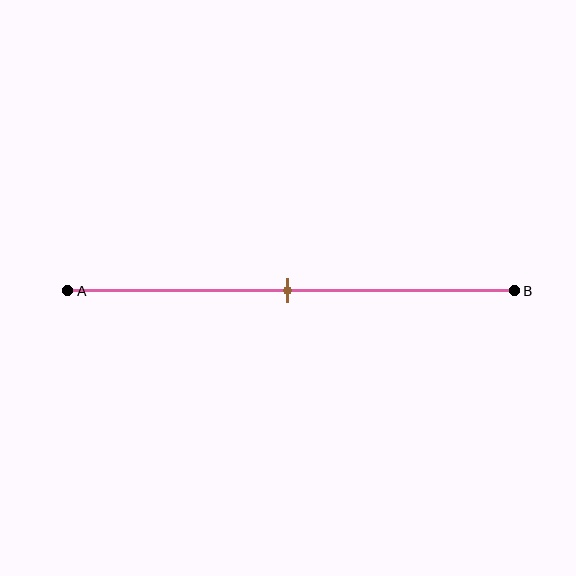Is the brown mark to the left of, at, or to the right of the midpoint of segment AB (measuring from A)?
The brown mark is approximately at the midpoint of segment AB.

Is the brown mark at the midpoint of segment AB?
Yes, the mark is approximately at the midpoint.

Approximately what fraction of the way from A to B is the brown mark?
The brown mark is approximately 50% of the way from A to B.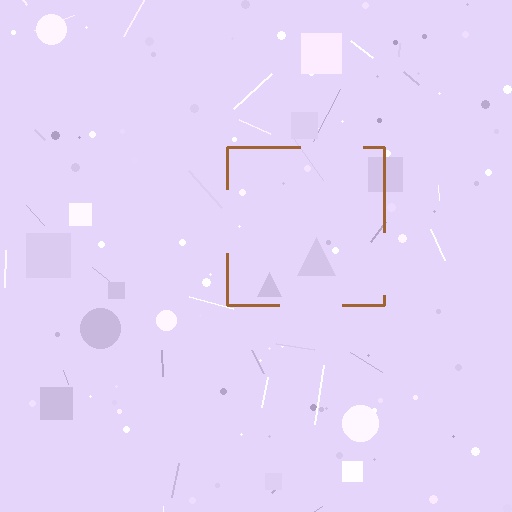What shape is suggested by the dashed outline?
The dashed outline suggests a square.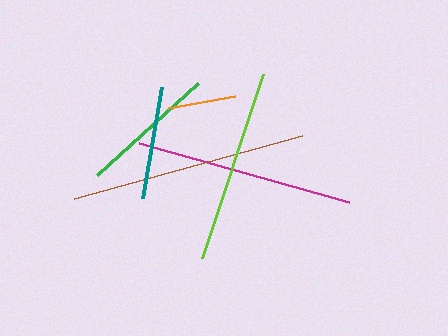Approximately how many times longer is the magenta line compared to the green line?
The magenta line is approximately 1.6 times the length of the green line.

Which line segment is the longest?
The brown line is the longest at approximately 236 pixels.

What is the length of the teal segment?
The teal segment is approximately 113 pixels long.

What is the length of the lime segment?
The lime segment is approximately 194 pixels long.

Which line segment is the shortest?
The orange line is the shortest at approximately 68 pixels.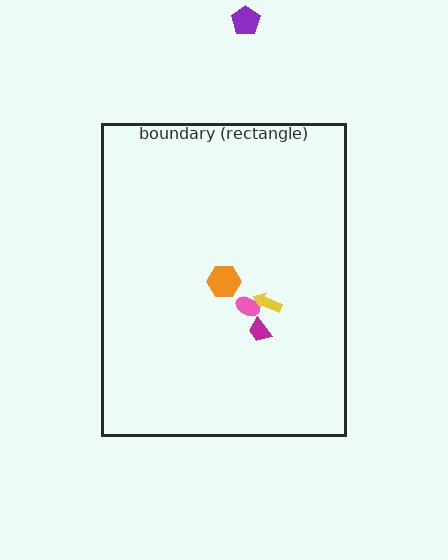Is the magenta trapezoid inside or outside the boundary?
Inside.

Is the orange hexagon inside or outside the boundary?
Inside.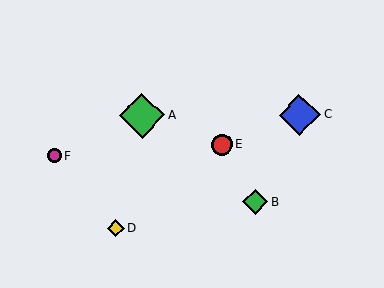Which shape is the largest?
The green diamond (labeled A) is the largest.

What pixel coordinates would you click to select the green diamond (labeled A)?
Click at (142, 116) to select the green diamond A.